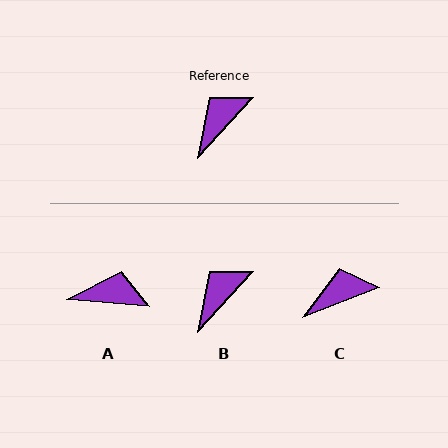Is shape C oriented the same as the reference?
No, it is off by about 26 degrees.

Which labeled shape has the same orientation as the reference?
B.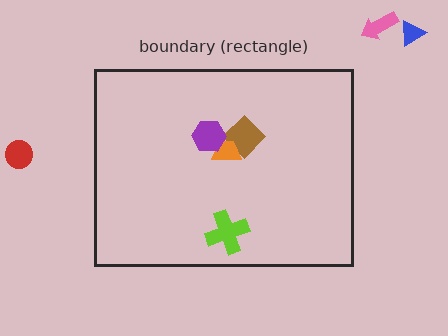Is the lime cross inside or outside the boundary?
Inside.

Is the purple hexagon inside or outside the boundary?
Inside.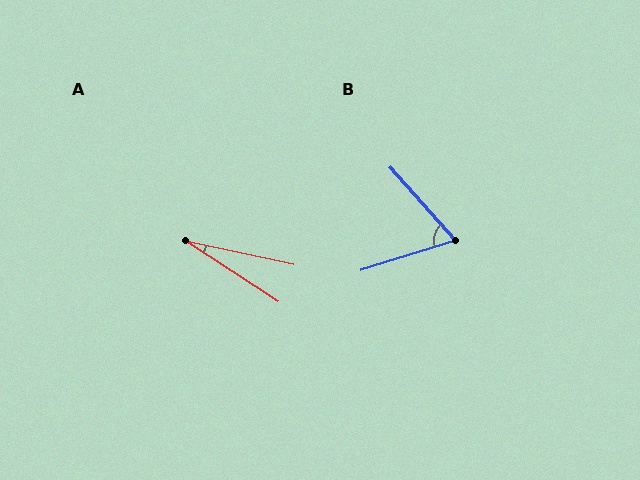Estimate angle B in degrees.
Approximately 65 degrees.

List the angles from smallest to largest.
A (21°), B (65°).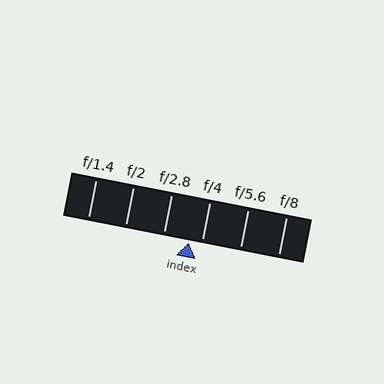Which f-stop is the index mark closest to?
The index mark is closest to f/4.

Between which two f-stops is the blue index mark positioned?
The index mark is between f/2.8 and f/4.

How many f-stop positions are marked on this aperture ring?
There are 6 f-stop positions marked.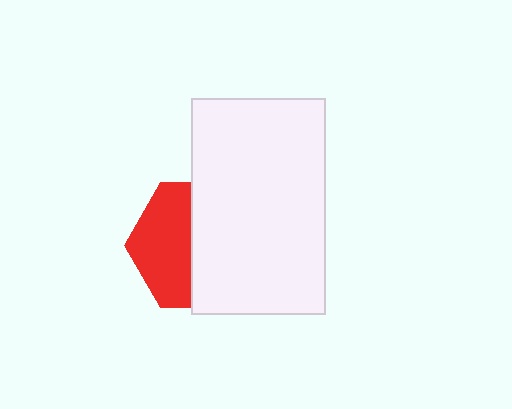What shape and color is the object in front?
The object in front is a white rectangle.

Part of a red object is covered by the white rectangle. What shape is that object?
It is a hexagon.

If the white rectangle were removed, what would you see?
You would see the complete red hexagon.